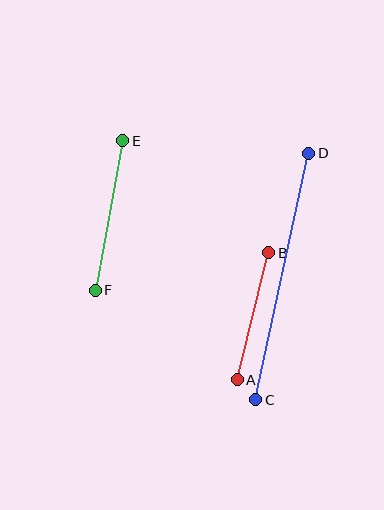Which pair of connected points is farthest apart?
Points C and D are farthest apart.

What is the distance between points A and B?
The distance is approximately 131 pixels.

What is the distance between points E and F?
The distance is approximately 152 pixels.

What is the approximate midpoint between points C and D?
The midpoint is at approximately (282, 277) pixels.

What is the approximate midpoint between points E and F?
The midpoint is at approximately (109, 215) pixels.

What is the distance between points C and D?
The distance is approximately 252 pixels.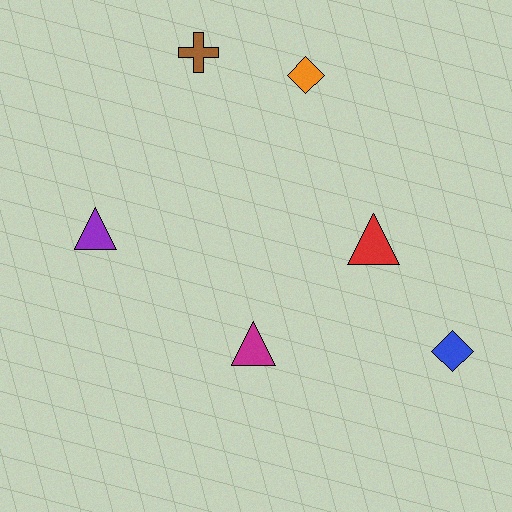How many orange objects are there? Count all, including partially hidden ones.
There is 1 orange object.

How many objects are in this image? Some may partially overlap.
There are 6 objects.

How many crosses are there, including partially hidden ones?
There is 1 cross.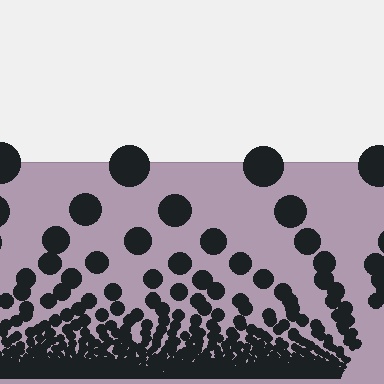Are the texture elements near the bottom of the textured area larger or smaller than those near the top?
Smaller. The gradient is inverted — elements near the bottom are smaller and denser.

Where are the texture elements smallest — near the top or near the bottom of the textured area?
Near the bottom.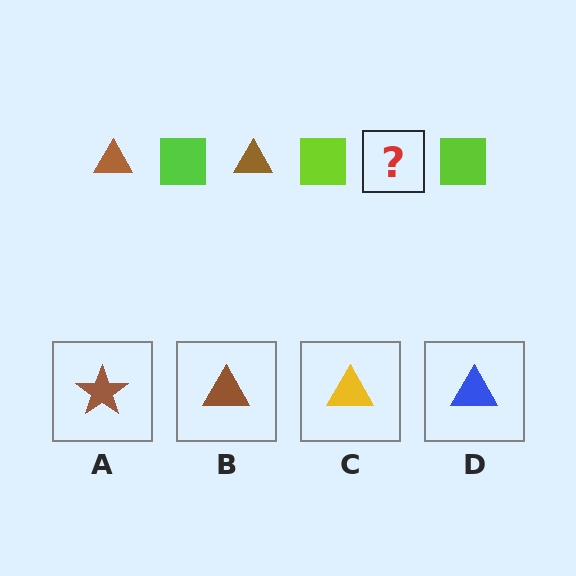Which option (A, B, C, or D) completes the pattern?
B.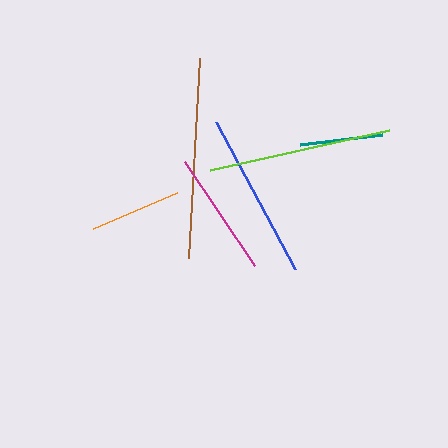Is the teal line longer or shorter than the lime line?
The lime line is longer than the teal line.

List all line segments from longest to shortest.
From longest to shortest: brown, lime, blue, magenta, orange, teal.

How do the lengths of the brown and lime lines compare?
The brown and lime lines are approximately the same length.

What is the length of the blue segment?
The blue segment is approximately 166 pixels long.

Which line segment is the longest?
The brown line is the longest at approximately 200 pixels.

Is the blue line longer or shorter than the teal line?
The blue line is longer than the teal line.